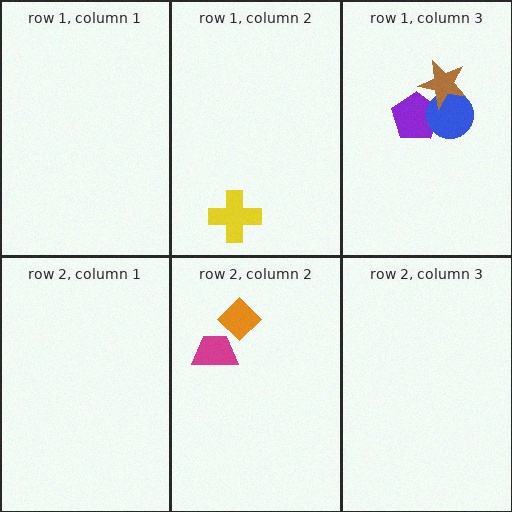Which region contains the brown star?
The row 1, column 3 region.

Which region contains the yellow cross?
The row 1, column 2 region.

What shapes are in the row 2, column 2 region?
The magenta trapezoid, the orange diamond.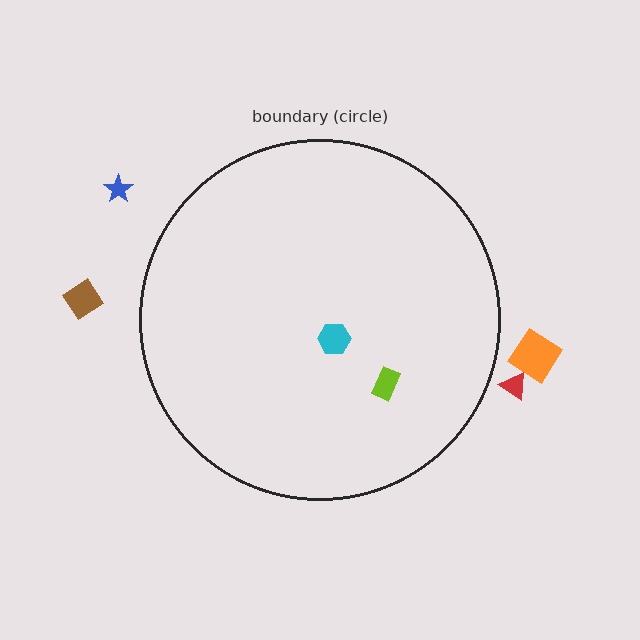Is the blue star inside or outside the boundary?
Outside.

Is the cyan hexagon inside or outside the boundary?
Inside.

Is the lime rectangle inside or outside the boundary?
Inside.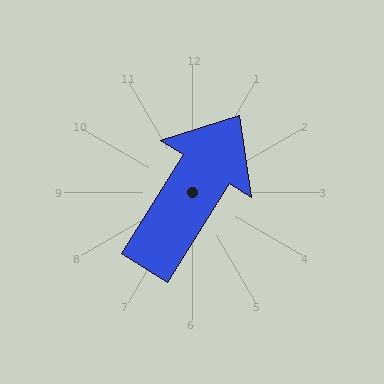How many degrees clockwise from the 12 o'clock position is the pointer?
Approximately 32 degrees.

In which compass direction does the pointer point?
Northeast.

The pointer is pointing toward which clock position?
Roughly 1 o'clock.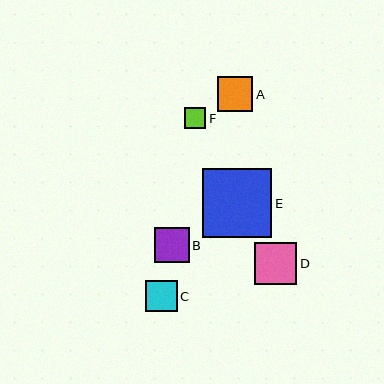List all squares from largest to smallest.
From largest to smallest: E, D, A, B, C, F.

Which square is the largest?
Square E is the largest with a size of approximately 69 pixels.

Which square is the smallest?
Square F is the smallest with a size of approximately 21 pixels.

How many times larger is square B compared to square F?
Square B is approximately 1.6 times the size of square F.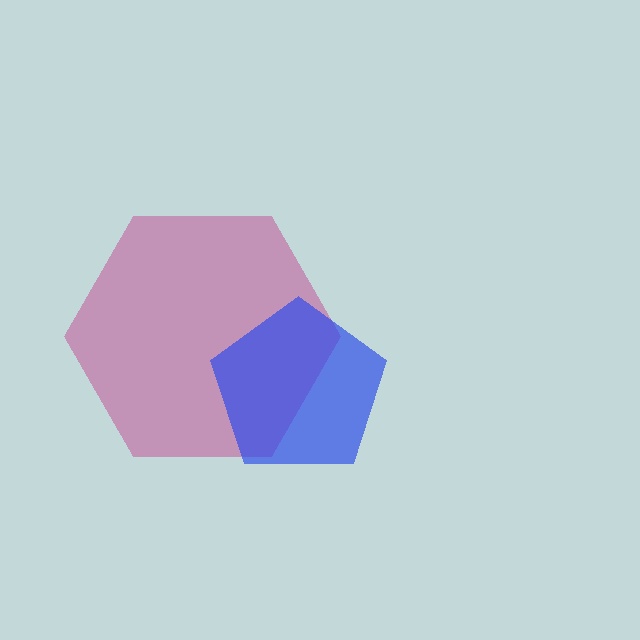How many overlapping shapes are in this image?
There are 2 overlapping shapes in the image.